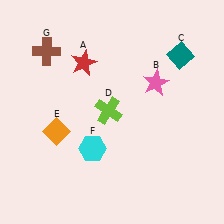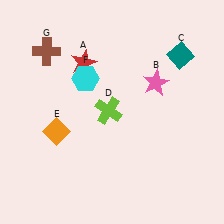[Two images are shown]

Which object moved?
The cyan hexagon (F) moved up.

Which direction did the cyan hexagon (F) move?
The cyan hexagon (F) moved up.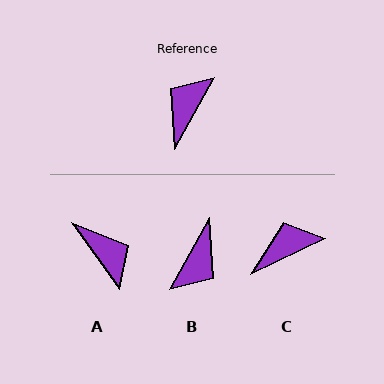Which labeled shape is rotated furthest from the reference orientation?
B, about 179 degrees away.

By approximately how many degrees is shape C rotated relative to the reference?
Approximately 36 degrees clockwise.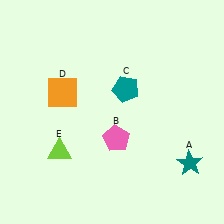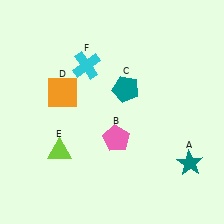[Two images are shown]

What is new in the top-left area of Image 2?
A cyan cross (F) was added in the top-left area of Image 2.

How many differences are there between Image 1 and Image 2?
There is 1 difference between the two images.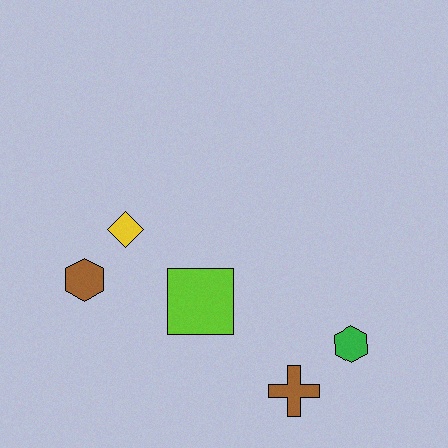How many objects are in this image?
There are 5 objects.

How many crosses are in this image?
There is 1 cross.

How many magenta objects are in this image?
There are no magenta objects.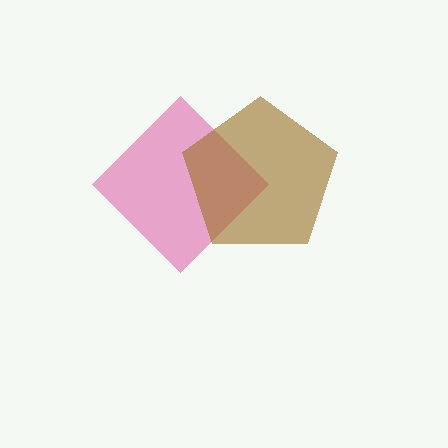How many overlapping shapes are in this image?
There are 2 overlapping shapes in the image.